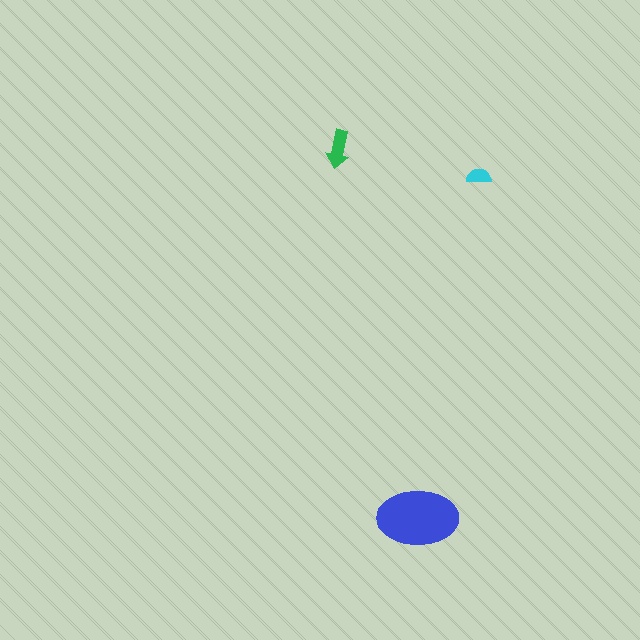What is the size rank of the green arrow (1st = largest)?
2nd.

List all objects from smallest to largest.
The cyan semicircle, the green arrow, the blue ellipse.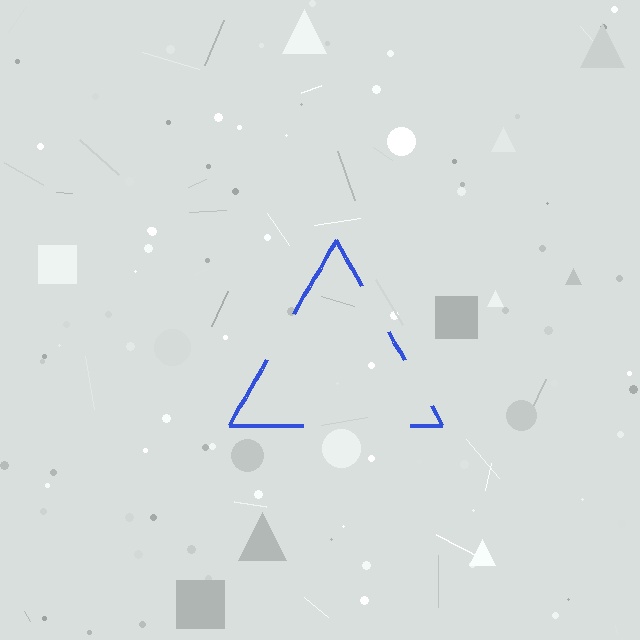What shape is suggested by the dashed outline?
The dashed outline suggests a triangle.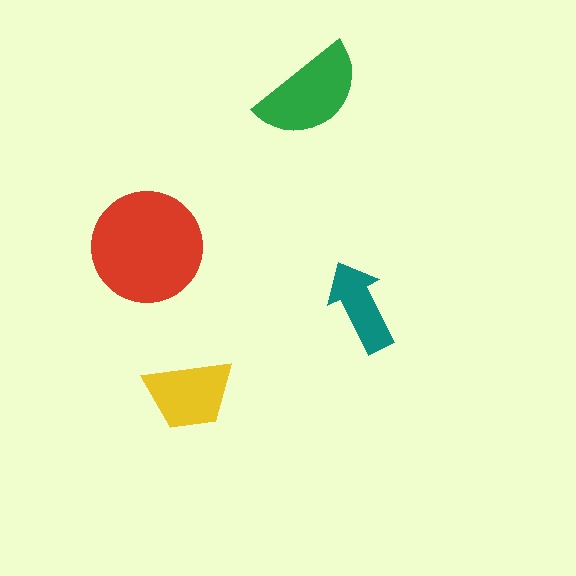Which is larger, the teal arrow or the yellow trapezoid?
The yellow trapezoid.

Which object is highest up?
The green semicircle is topmost.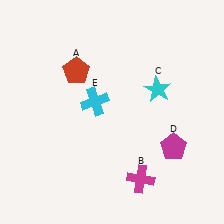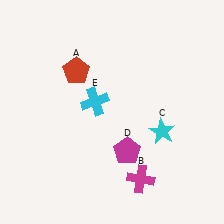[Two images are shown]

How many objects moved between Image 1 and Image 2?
2 objects moved between the two images.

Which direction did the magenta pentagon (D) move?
The magenta pentagon (D) moved left.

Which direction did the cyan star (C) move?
The cyan star (C) moved down.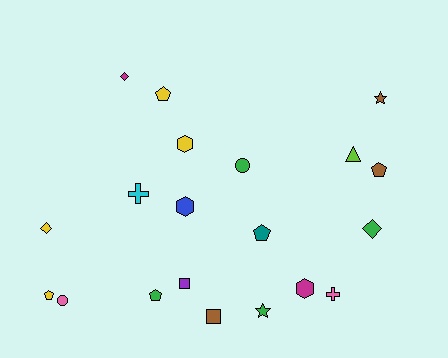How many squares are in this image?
There are 2 squares.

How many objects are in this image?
There are 20 objects.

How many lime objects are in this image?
There is 1 lime object.